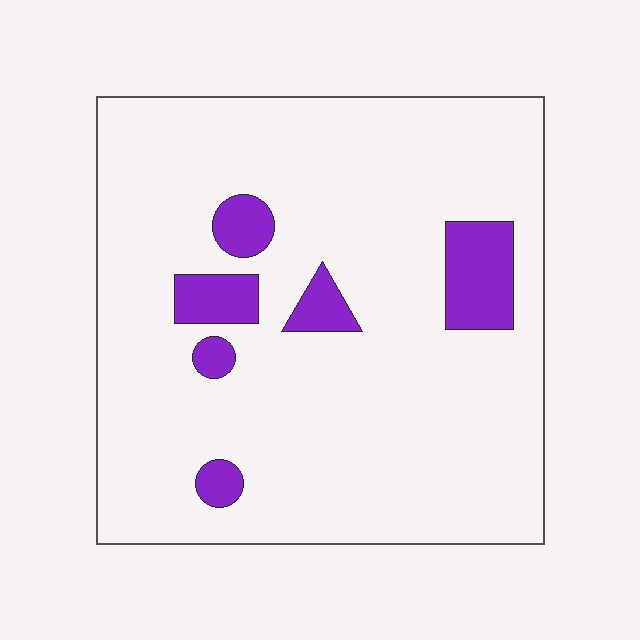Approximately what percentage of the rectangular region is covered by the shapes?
Approximately 10%.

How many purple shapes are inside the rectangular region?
6.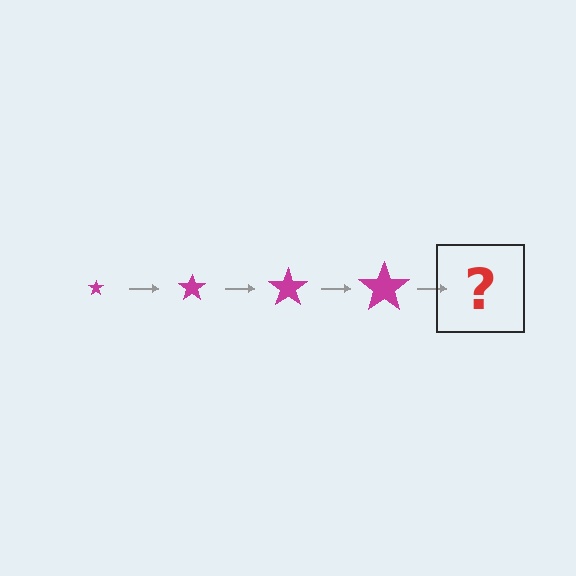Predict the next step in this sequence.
The next step is a magenta star, larger than the previous one.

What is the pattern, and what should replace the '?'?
The pattern is that the star gets progressively larger each step. The '?' should be a magenta star, larger than the previous one.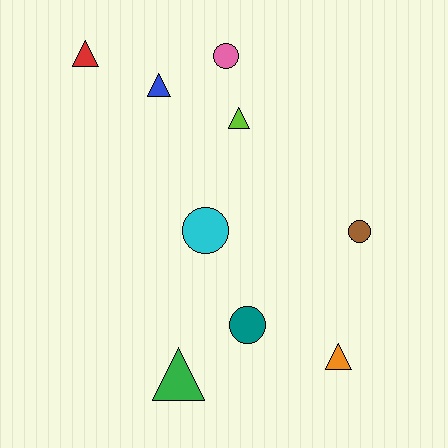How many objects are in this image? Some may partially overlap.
There are 9 objects.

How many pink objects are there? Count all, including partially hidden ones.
There is 1 pink object.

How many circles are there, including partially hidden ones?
There are 4 circles.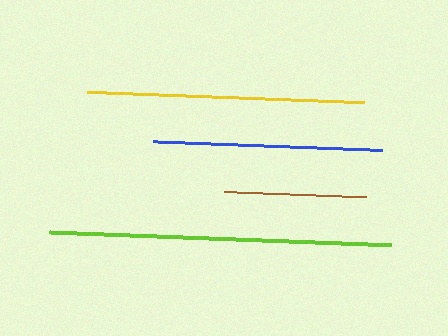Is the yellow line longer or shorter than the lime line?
The lime line is longer than the yellow line.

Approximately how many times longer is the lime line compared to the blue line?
The lime line is approximately 1.5 times the length of the blue line.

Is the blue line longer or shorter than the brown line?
The blue line is longer than the brown line.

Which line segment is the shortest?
The brown line is the shortest at approximately 142 pixels.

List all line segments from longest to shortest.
From longest to shortest: lime, yellow, blue, brown.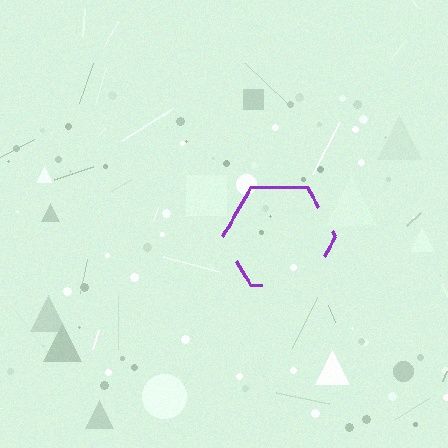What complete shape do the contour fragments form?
The contour fragments form a hexagon.